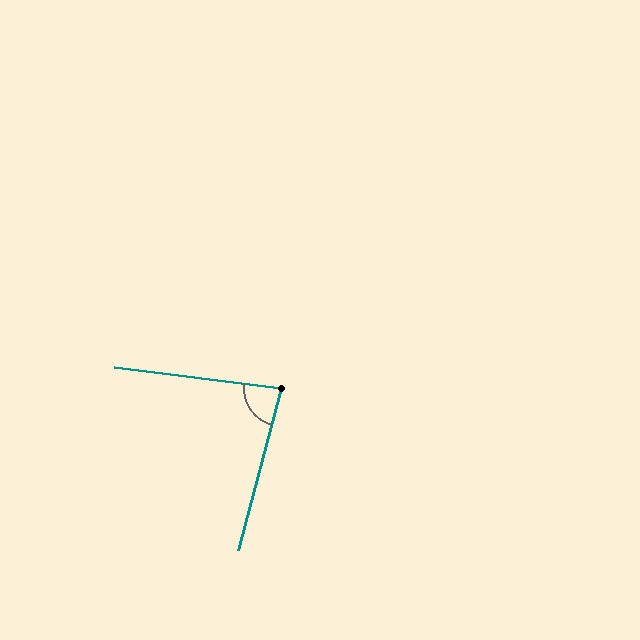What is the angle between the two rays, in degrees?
Approximately 82 degrees.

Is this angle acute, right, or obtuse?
It is acute.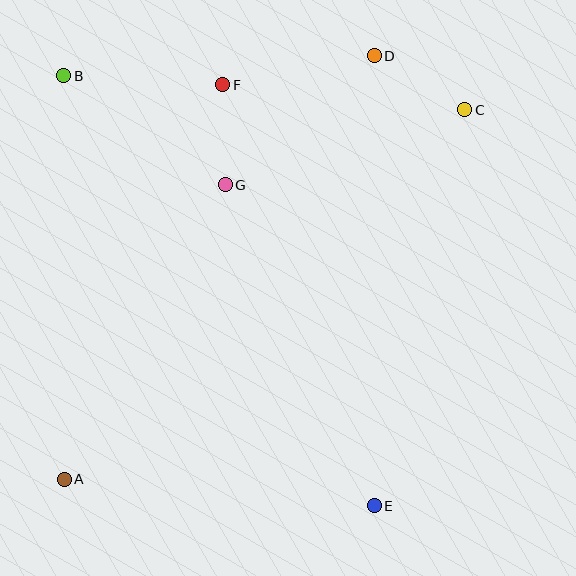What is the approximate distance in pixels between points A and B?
The distance between A and B is approximately 403 pixels.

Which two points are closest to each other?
Points F and G are closest to each other.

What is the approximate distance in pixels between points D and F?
The distance between D and F is approximately 154 pixels.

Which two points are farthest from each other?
Points A and C are farthest from each other.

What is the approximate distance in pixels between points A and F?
The distance between A and F is approximately 425 pixels.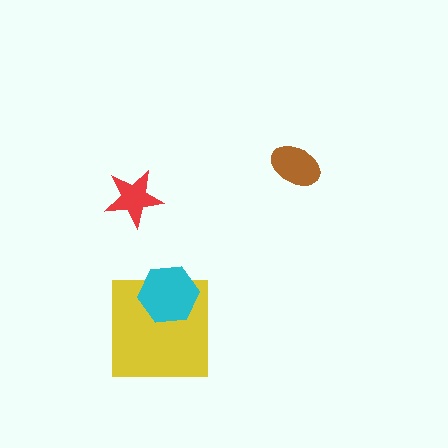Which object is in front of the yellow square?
The cyan hexagon is in front of the yellow square.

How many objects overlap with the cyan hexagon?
1 object overlaps with the cyan hexagon.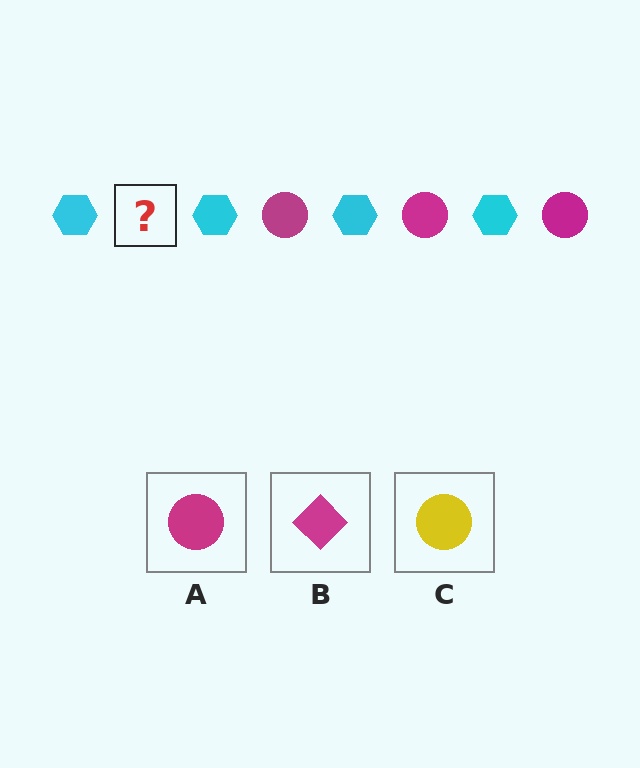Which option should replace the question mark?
Option A.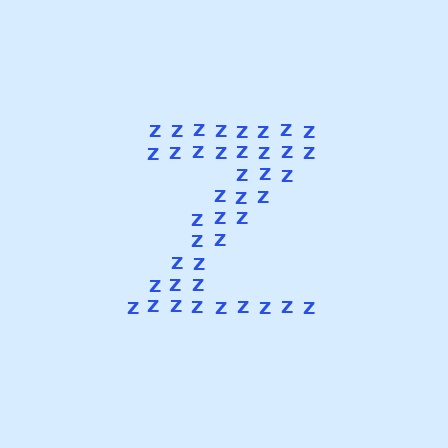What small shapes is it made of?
It is made of small letter Z's.